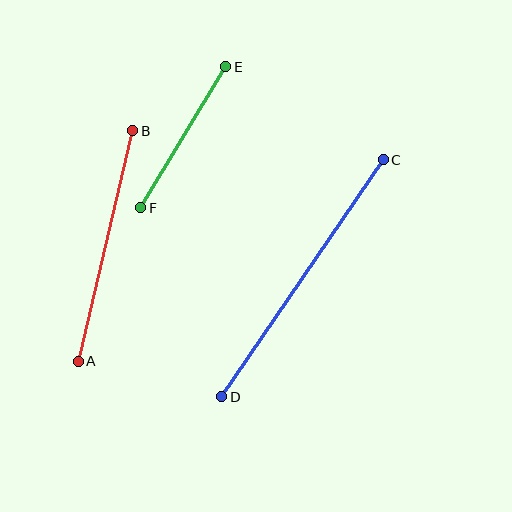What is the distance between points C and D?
The distance is approximately 287 pixels.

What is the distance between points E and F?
The distance is approximately 165 pixels.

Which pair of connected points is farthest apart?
Points C and D are farthest apart.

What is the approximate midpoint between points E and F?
The midpoint is at approximately (183, 137) pixels.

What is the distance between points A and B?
The distance is approximately 237 pixels.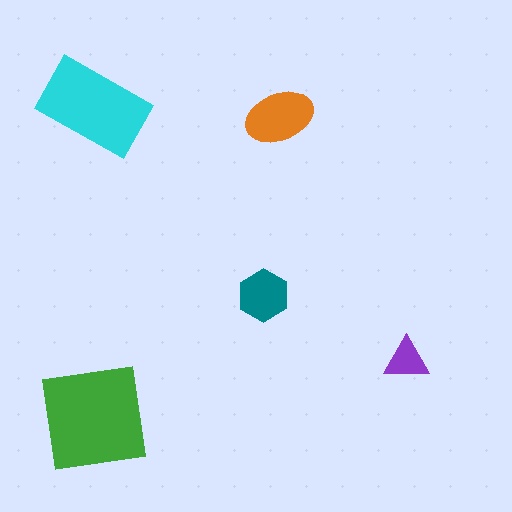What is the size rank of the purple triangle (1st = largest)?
5th.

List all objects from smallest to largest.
The purple triangle, the teal hexagon, the orange ellipse, the cyan rectangle, the green square.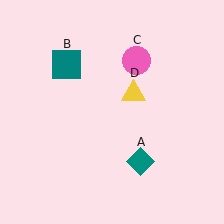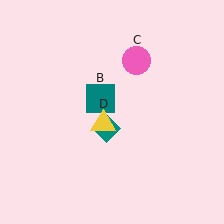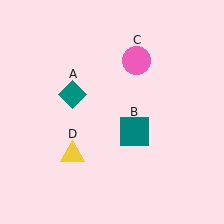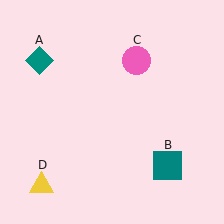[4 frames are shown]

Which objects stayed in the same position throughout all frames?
Pink circle (object C) remained stationary.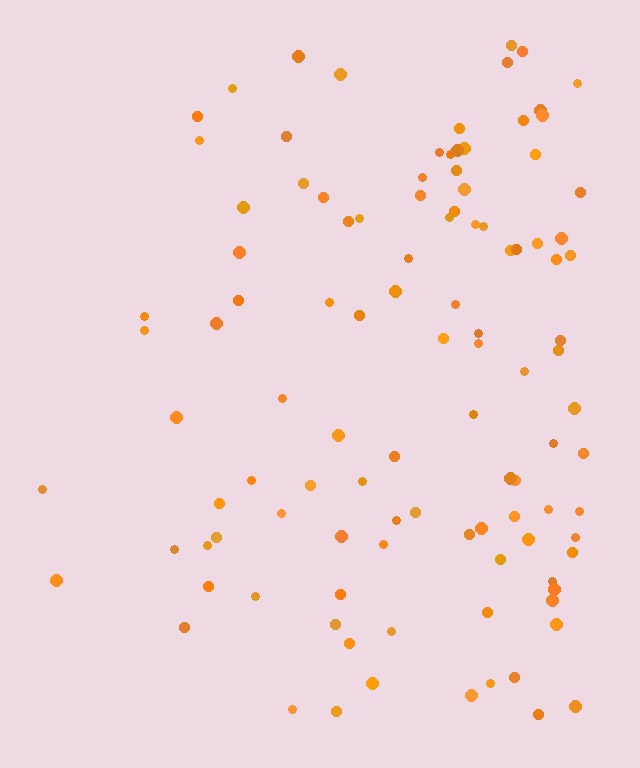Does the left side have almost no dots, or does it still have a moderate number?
Still a moderate number, just noticeably fewer than the right.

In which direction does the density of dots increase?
From left to right, with the right side densest.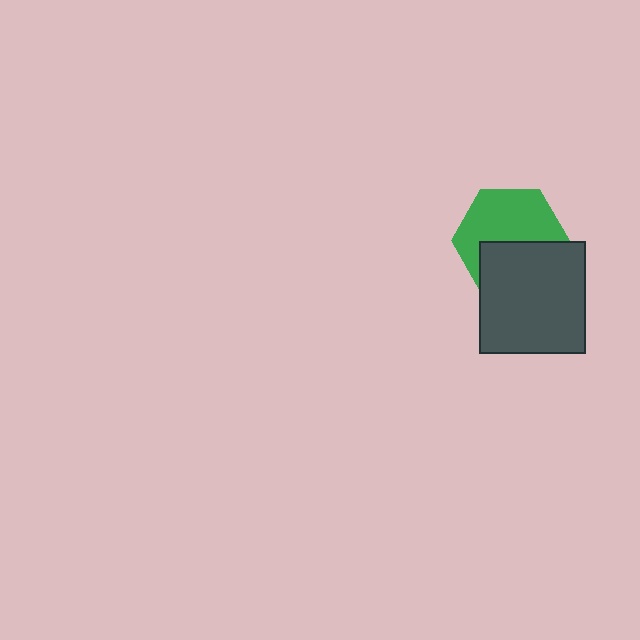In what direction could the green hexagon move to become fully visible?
The green hexagon could move up. That would shift it out from behind the dark gray rectangle entirely.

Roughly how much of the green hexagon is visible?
About half of it is visible (roughly 59%).